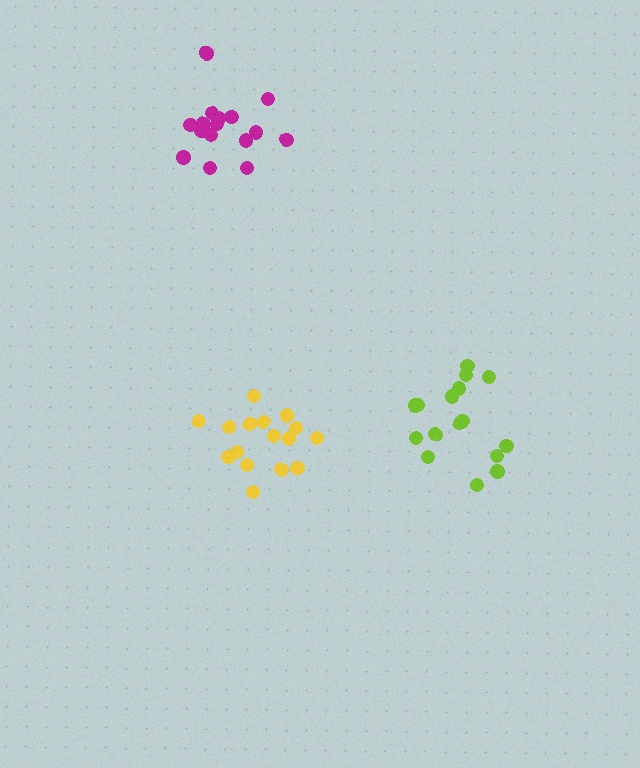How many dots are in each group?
Group 1: 16 dots, Group 2: 16 dots, Group 3: 16 dots (48 total).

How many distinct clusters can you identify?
There are 3 distinct clusters.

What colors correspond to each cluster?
The clusters are colored: lime, yellow, magenta.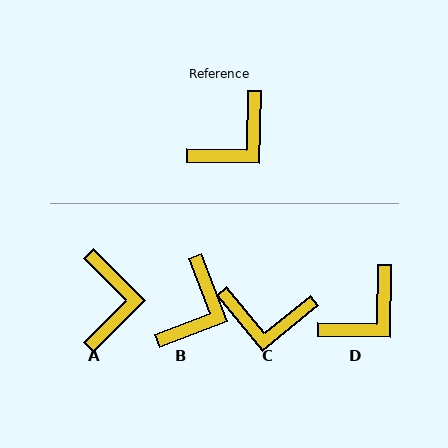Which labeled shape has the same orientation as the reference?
D.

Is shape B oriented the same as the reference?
No, it is off by about 22 degrees.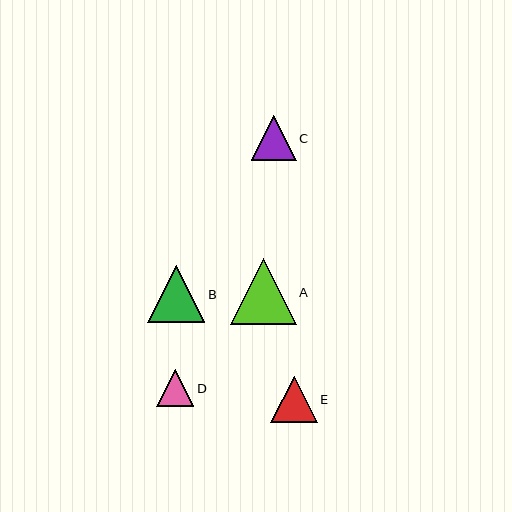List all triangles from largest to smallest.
From largest to smallest: A, B, E, C, D.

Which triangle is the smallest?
Triangle D is the smallest with a size of approximately 37 pixels.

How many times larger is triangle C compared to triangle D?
Triangle C is approximately 1.2 times the size of triangle D.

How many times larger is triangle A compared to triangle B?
Triangle A is approximately 1.2 times the size of triangle B.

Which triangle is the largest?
Triangle A is the largest with a size of approximately 66 pixels.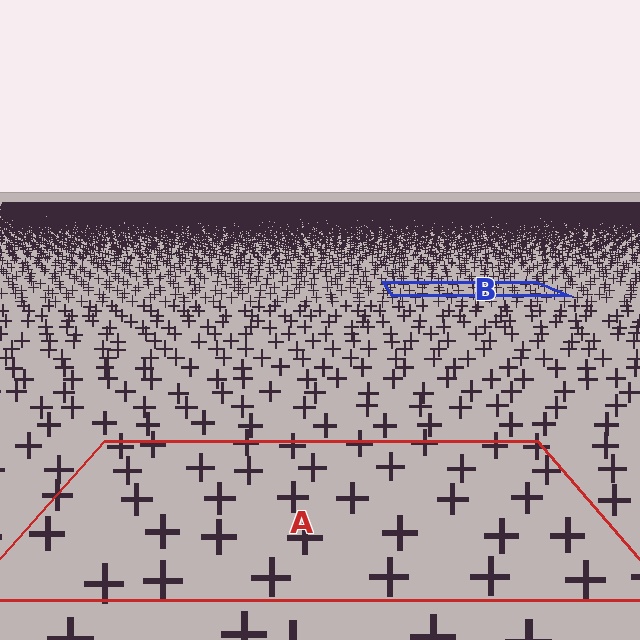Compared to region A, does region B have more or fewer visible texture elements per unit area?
Region B has more texture elements per unit area — they are packed more densely because it is farther away.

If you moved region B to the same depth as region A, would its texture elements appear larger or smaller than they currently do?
They would appear larger. At a closer depth, the same texture elements are projected at a bigger on-screen size.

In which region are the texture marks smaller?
The texture marks are smaller in region B, because it is farther away.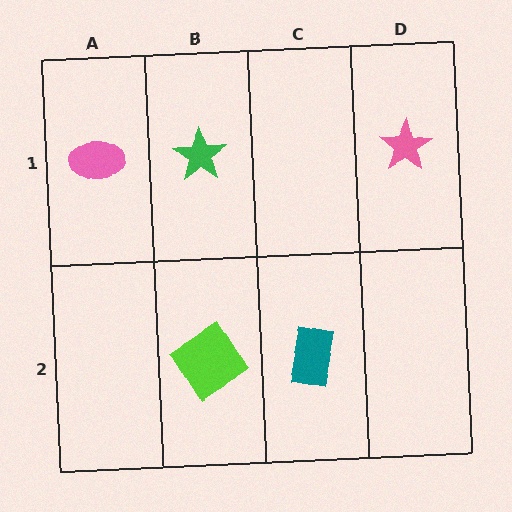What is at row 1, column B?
A green star.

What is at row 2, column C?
A teal rectangle.